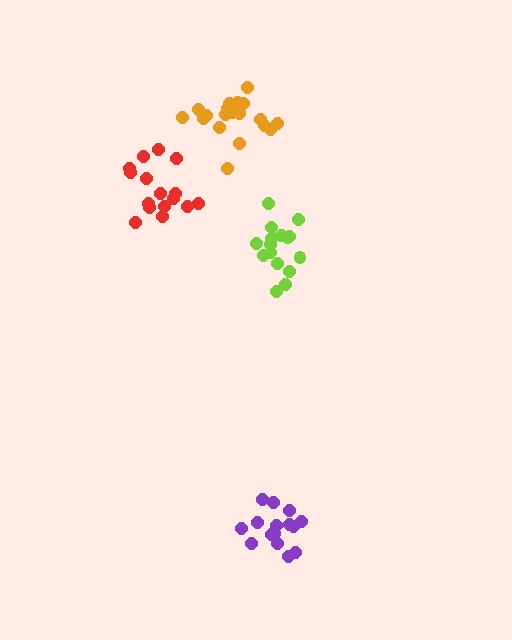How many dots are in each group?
Group 1: 16 dots, Group 2: 16 dots, Group 3: 15 dots, Group 4: 19 dots (66 total).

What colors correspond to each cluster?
The clusters are colored: lime, red, purple, orange.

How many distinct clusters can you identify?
There are 4 distinct clusters.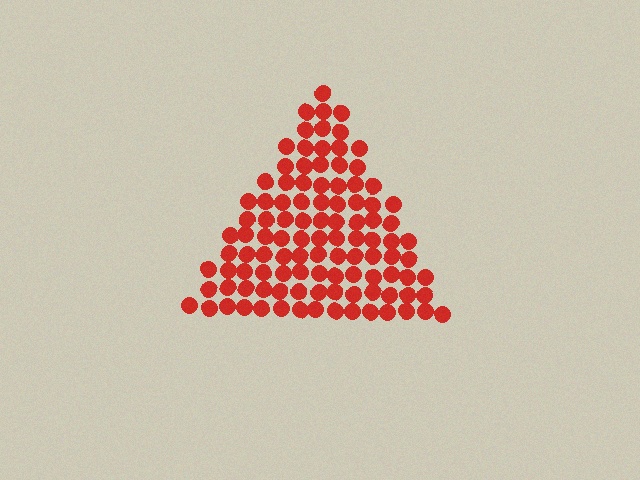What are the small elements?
The small elements are circles.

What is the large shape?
The large shape is a triangle.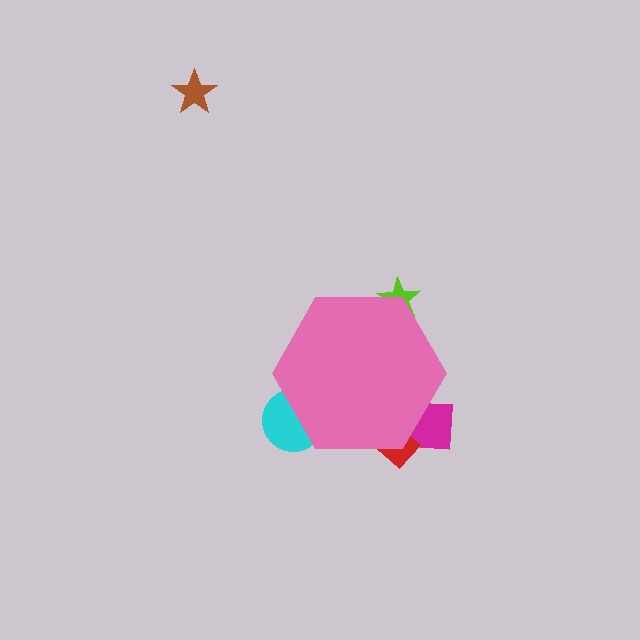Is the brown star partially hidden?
No, the brown star is fully visible.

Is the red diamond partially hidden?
Yes, the red diamond is partially hidden behind the pink hexagon.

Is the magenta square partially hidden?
Yes, the magenta square is partially hidden behind the pink hexagon.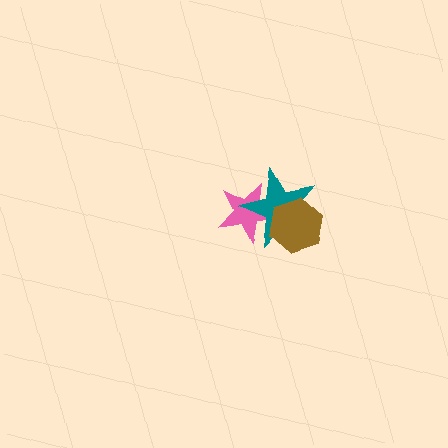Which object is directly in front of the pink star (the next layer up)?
The teal star is directly in front of the pink star.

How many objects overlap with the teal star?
2 objects overlap with the teal star.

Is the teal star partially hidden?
Yes, it is partially covered by another shape.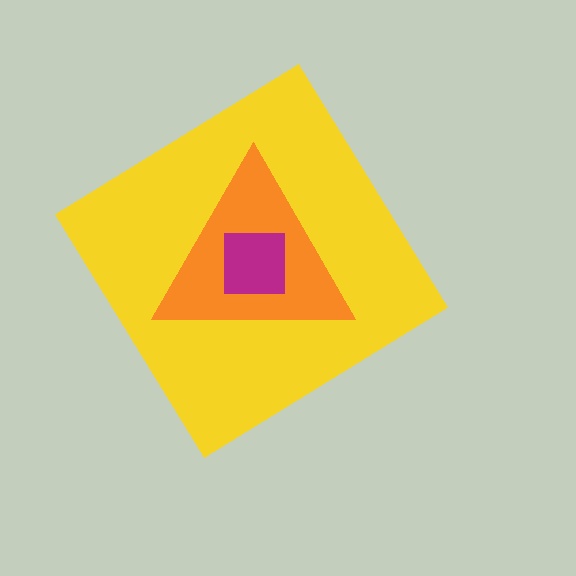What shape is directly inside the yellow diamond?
The orange triangle.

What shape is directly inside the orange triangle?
The magenta square.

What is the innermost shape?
The magenta square.